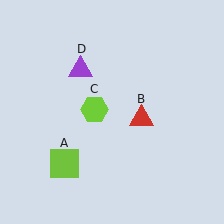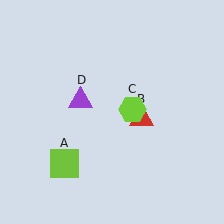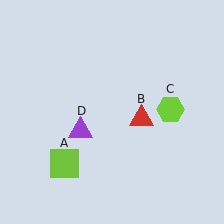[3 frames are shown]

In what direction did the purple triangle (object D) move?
The purple triangle (object D) moved down.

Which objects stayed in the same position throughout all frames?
Lime square (object A) and red triangle (object B) remained stationary.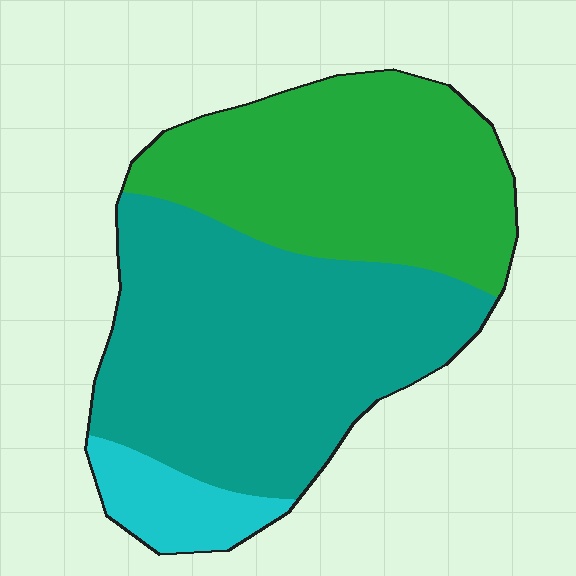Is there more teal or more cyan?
Teal.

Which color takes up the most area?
Teal, at roughly 50%.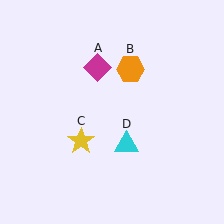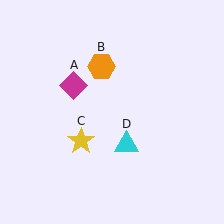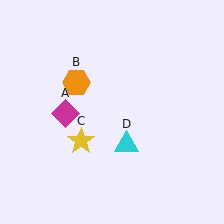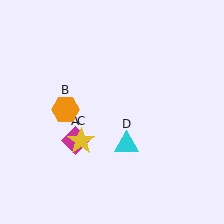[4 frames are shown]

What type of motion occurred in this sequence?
The magenta diamond (object A), orange hexagon (object B) rotated counterclockwise around the center of the scene.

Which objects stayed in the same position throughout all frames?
Yellow star (object C) and cyan triangle (object D) remained stationary.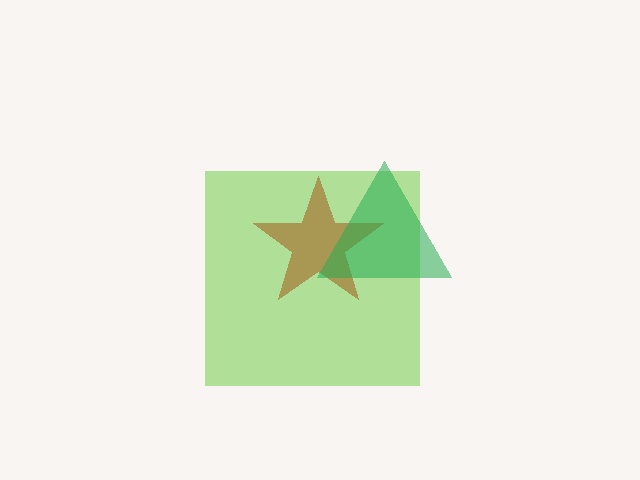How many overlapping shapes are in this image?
There are 3 overlapping shapes in the image.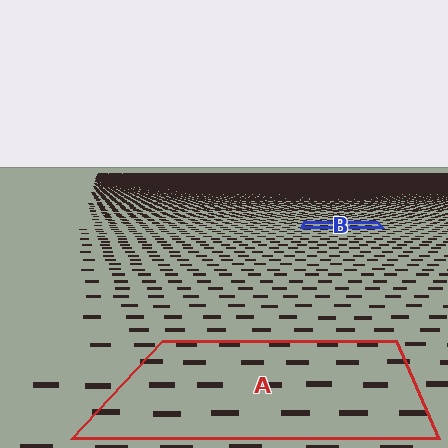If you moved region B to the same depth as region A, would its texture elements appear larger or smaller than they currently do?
They would appear larger. At a closer depth, the same texture elements are projected at a bigger on-screen size.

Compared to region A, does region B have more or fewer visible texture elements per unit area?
Region B has more texture elements per unit area — they are packed more densely because it is farther away.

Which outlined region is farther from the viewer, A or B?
Region B is farther from the viewer — the texture elements inside it appear smaller and more densely packed.